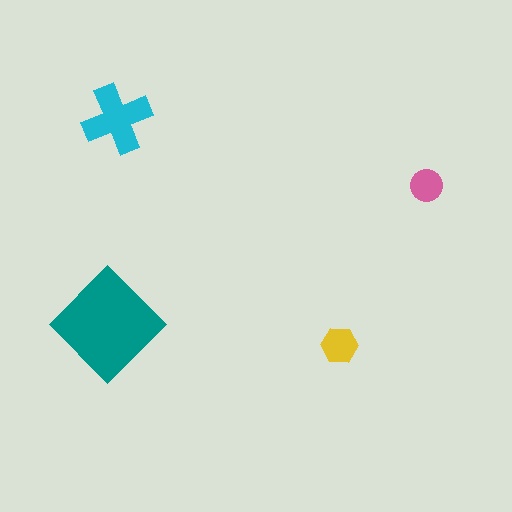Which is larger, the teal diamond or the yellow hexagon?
The teal diamond.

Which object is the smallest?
The pink circle.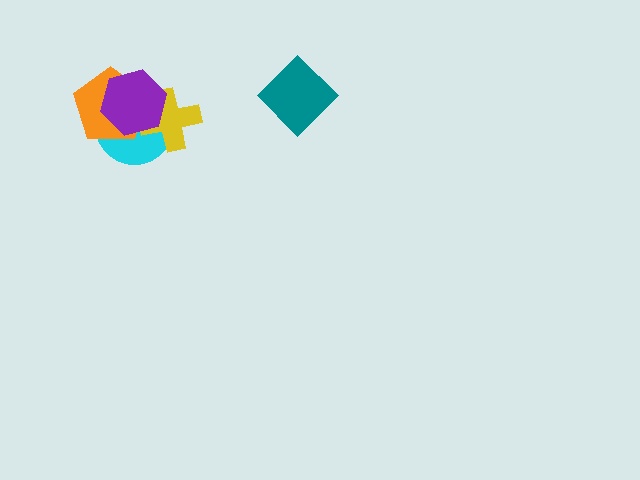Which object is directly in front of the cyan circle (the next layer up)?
The orange pentagon is directly in front of the cyan circle.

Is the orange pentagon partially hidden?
Yes, it is partially covered by another shape.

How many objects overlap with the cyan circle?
3 objects overlap with the cyan circle.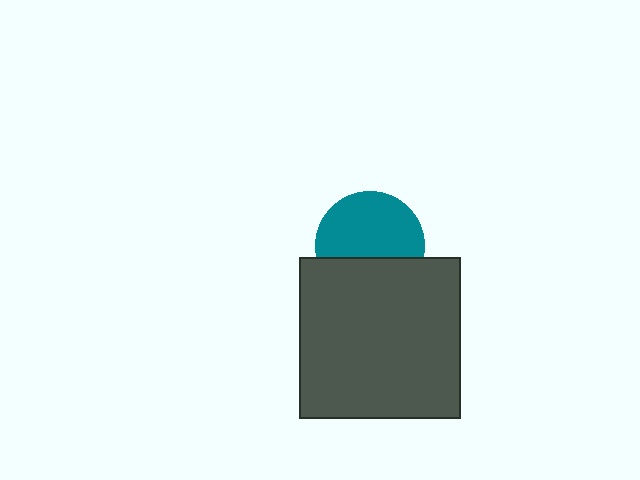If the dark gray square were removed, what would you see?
You would see the complete teal circle.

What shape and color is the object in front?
The object in front is a dark gray square.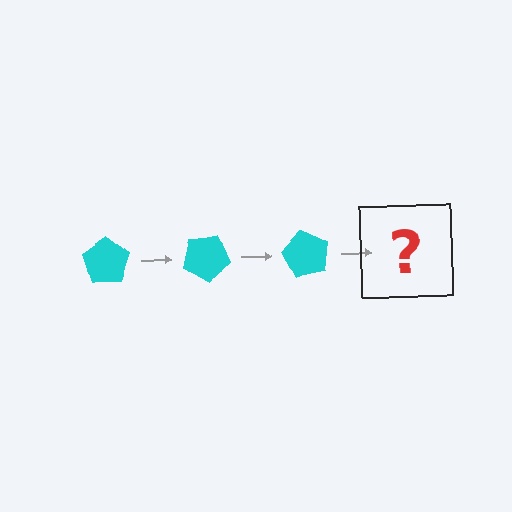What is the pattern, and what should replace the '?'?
The pattern is that the pentagon rotates 30 degrees each step. The '?' should be a cyan pentagon rotated 90 degrees.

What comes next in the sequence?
The next element should be a cyan pentagon rotated 90 degrees.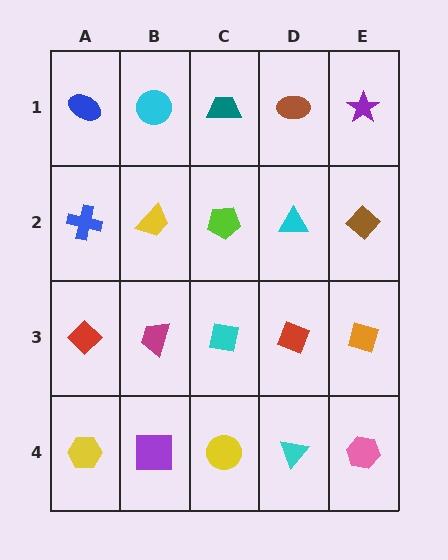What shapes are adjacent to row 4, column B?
A magenta trapezoid (row 3, column B), a yellow hexagon (row 4, column A), a yellow circle (row 4, column C).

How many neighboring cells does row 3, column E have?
3.